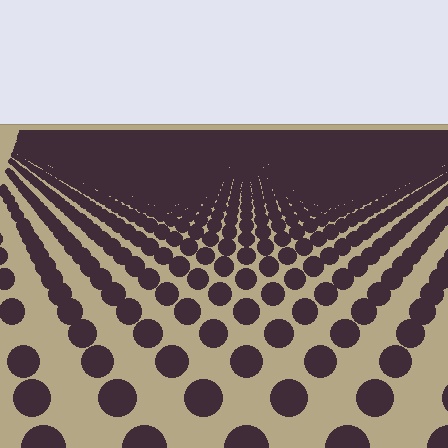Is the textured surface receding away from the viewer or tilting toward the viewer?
The surface is receding away from the viewer. Texture elements get smaller and denser toward the top.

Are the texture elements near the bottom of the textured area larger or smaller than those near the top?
Larger. Near the bottom, elements are closer to the viewer and appear at a bigger on-screen size.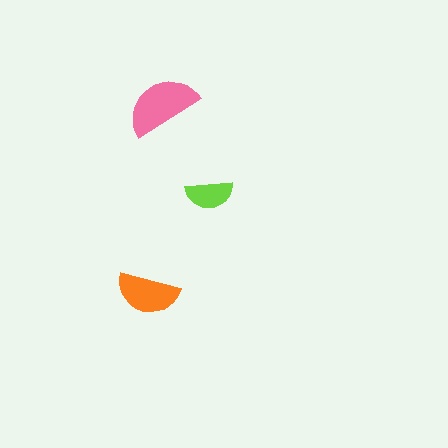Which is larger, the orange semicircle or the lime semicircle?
The orange one.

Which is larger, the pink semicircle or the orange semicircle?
The pink one.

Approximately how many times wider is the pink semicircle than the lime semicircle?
About 1.5 times wider.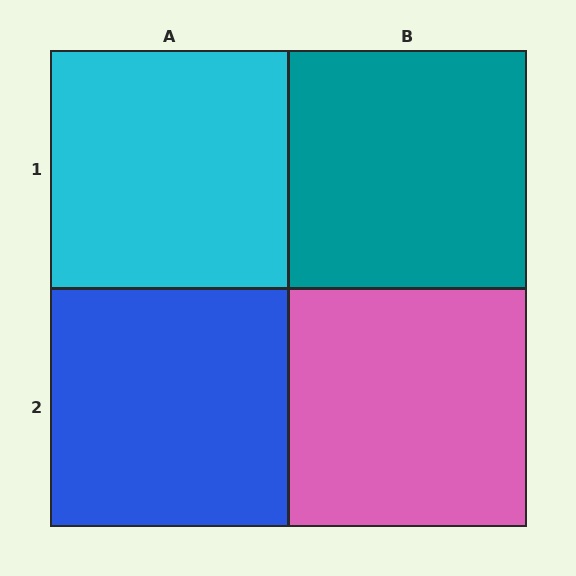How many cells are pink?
1 cell is pink.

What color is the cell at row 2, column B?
Pink.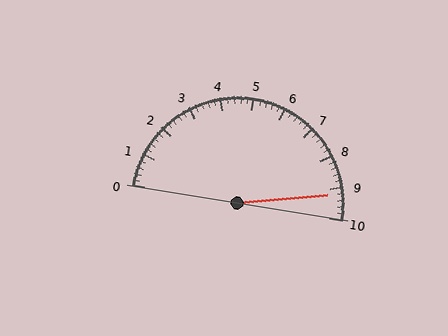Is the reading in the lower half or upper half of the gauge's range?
The reading is in the upper half of the range (0 to 10).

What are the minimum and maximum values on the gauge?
The gauge ranges from 0 to 10.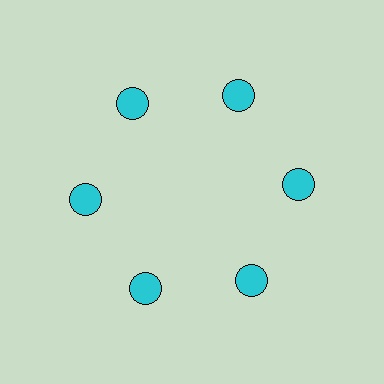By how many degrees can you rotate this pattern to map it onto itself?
The pattern maps onto itself every 60 degrees of rotation.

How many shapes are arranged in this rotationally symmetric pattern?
There are 6 shapes, arranged in 6 groups of 1.